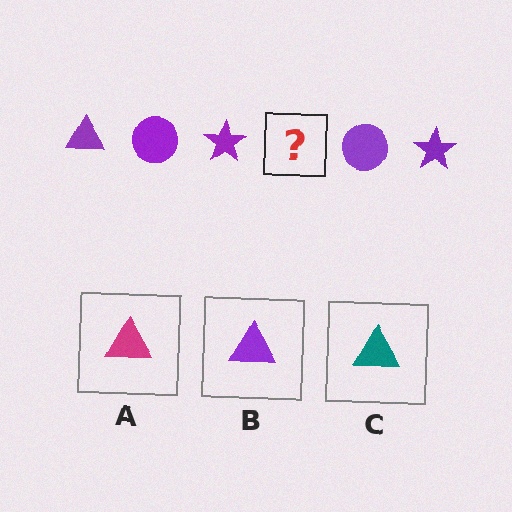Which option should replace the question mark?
Option B.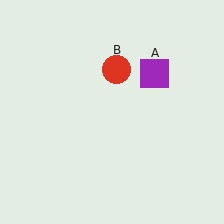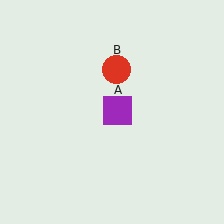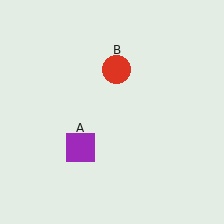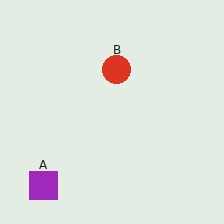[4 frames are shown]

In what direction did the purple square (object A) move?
The purple square (object A) moved down and to the left.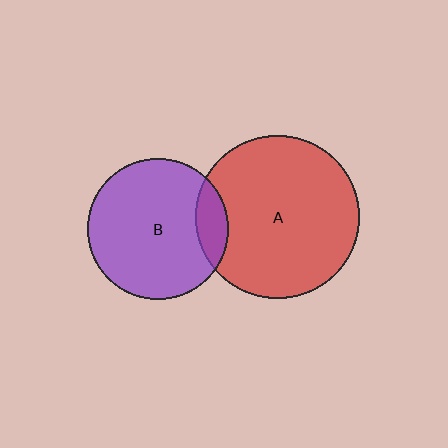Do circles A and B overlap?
Yes.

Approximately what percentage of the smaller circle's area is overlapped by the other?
Approximately 15%.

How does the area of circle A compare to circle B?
Approximately 1.3 times.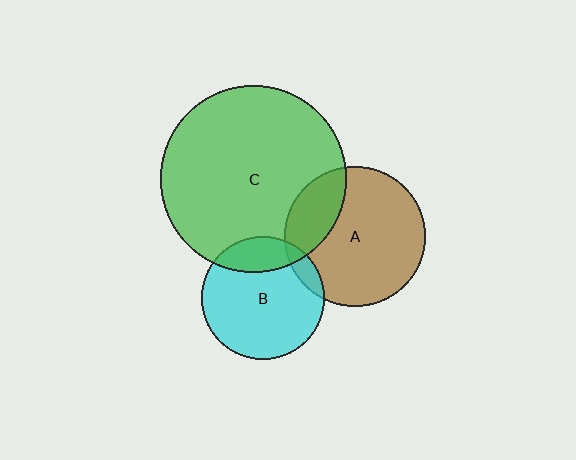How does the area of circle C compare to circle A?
Approximately 1.8 times.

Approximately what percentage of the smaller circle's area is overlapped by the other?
Approximately 25%.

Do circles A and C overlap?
Yes.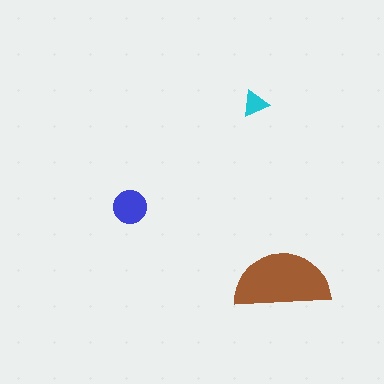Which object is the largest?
The brown semicircle.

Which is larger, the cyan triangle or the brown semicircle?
The brown semicircle.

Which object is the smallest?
The cyan triangle.